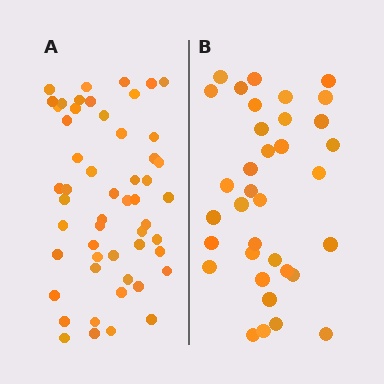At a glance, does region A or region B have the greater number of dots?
Region A (the left region) has more dots.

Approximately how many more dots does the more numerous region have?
Region A has approximately 20 more dots than region B.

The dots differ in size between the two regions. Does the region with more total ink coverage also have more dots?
No. Region B has more total ink coverage because its dots are larger, but region A actually contains more individual dots. Total area can be misleading — the number of items is what matters here.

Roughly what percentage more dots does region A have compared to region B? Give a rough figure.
About 50% more.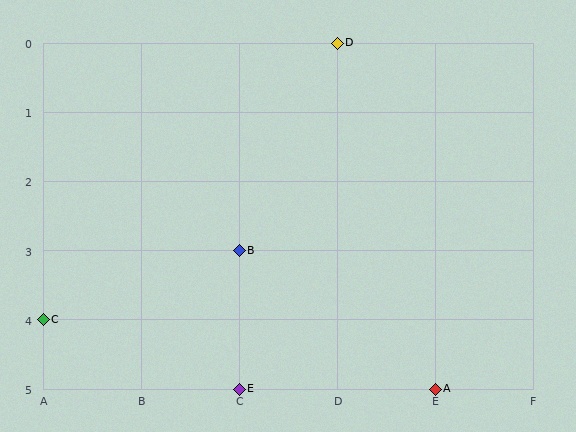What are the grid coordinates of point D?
Point D is at grid coordinates (D, 0).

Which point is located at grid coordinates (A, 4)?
Point C is at (A, 4).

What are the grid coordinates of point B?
Point B is at grid coordinates (C, 3).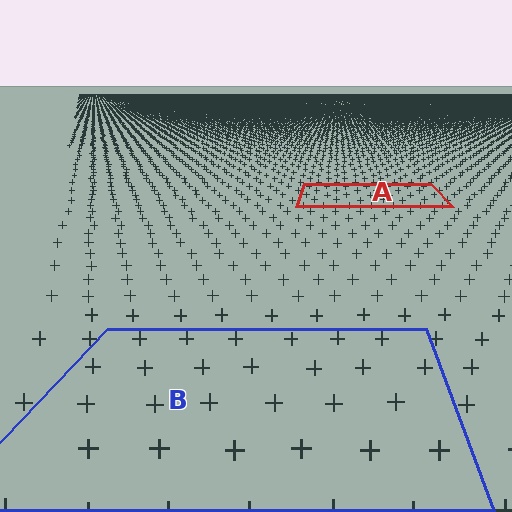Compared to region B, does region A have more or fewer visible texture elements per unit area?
Region A has more texture elements per unit area — they are packed more densely because it is farther away.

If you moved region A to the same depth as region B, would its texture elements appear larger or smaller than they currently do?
They would appear larger. At a closer depth, the same texture elements are projected at a bigger on-screen size.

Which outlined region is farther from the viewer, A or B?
Region A is farther from the viewer — the texture elements inside it appear smaller and more densely packed.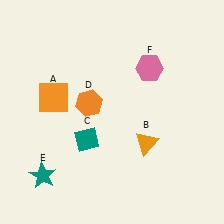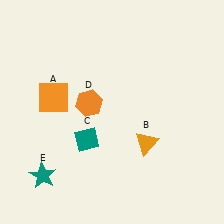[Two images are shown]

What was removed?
The pink hexagon (F) was removed in Image 2.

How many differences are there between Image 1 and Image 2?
There is 1 difference between the two images.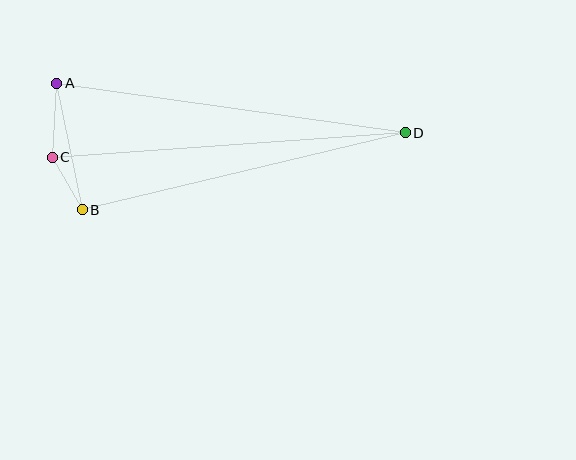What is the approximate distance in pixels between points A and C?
The distance between A and C is approximately 74 pixels.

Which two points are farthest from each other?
Points C and D are farthest from each other.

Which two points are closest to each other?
Points B and C are closest to each other.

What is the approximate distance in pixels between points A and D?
The distance between A and D is approximately 352 pixels.